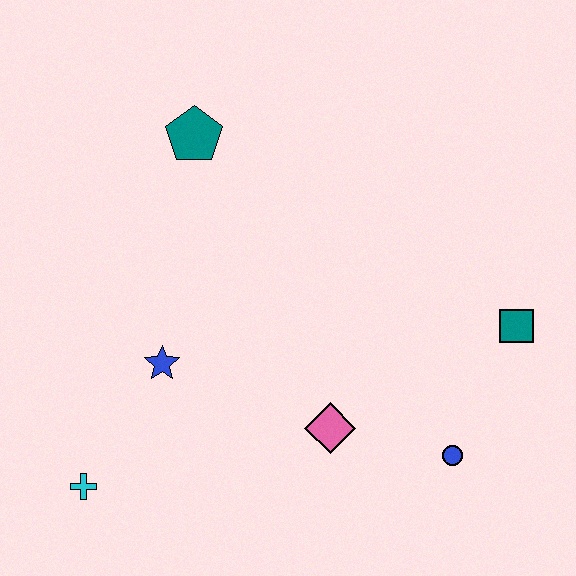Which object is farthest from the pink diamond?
The teal pentagon is farthest from the pink diamond.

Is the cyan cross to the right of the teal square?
No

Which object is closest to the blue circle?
The pink diamond is closest to the blue circle.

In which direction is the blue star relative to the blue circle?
The blue star is to the left of the blue circle.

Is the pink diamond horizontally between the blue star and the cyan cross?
No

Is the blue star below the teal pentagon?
Yes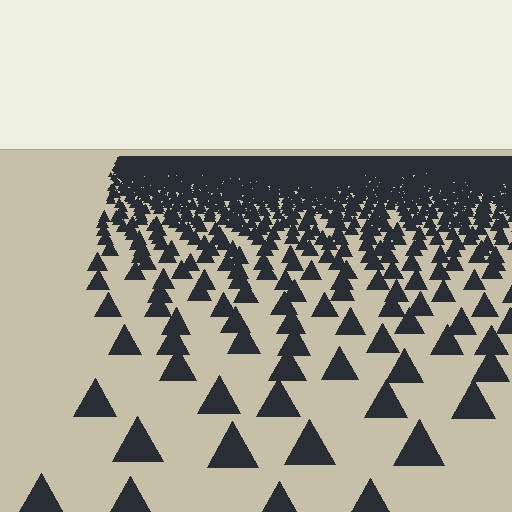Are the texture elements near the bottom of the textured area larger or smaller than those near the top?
Larger. Near the bottom, elements are closer to the viewer and appear at a bigger on-screen size.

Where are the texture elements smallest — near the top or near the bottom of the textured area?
Near the top.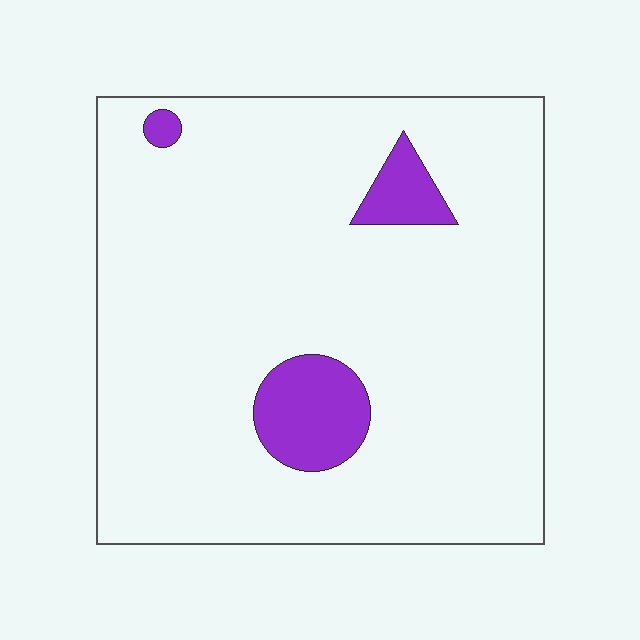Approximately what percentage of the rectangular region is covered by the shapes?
Approximately 10%.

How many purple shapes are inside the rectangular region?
3.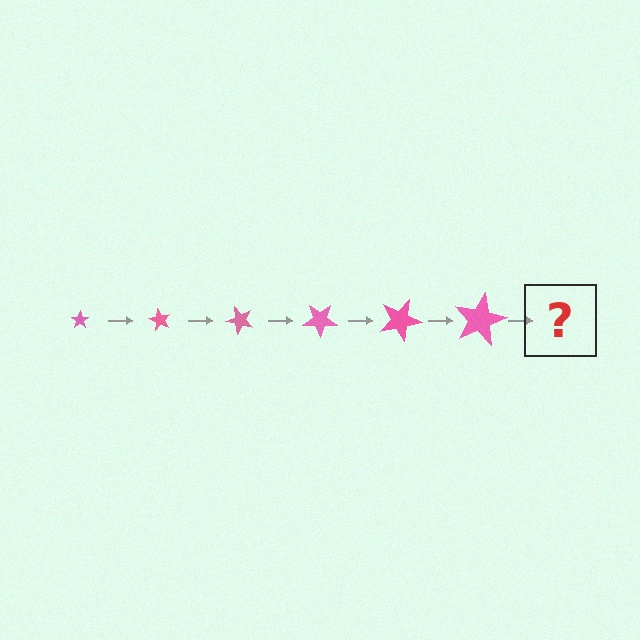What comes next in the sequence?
The next element should be a star, larger than the previous one and rotated 360 degrees from the start.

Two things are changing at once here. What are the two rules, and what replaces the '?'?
The two rules are that the star grows larger each step and it rotates 60 degrees each step. The '?' should be a star, larger than the previous one and rotated 360 degrees from the start.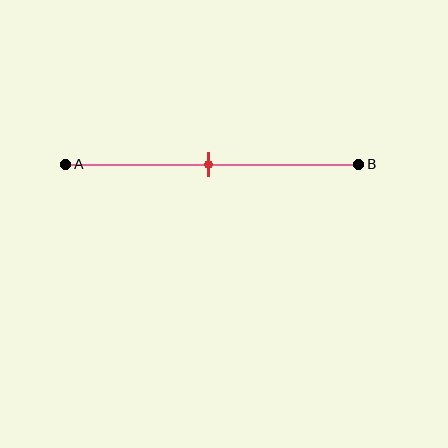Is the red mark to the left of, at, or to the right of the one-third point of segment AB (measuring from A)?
The red mark is to the right of the one-third point of segment AB.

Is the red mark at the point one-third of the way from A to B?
No, the mark is at about 50% from A, not at the 33% one-third point.